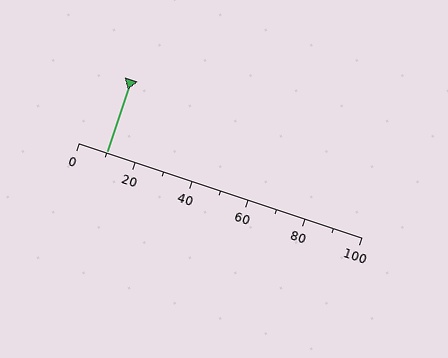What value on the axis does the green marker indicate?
The marker indicates approximately 10.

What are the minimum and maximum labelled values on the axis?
The axis runs from 0 to 100.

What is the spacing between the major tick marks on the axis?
The major ticks are spaced 20 apart.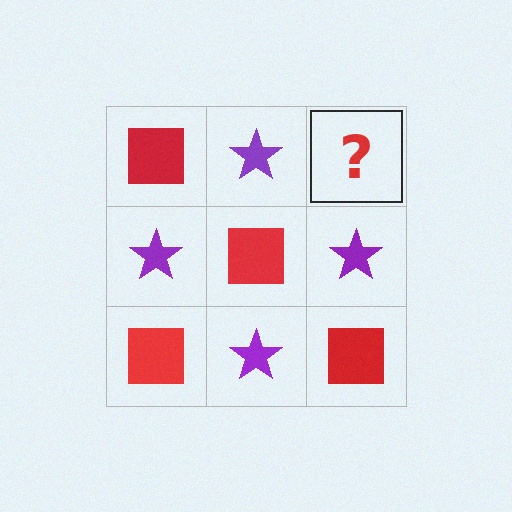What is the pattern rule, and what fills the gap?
The rule is that it alternates red square and purple star in a checkerboard pattern. The gap should be filled with a red square.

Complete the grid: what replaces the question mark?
The question mark should be replaced with a red square.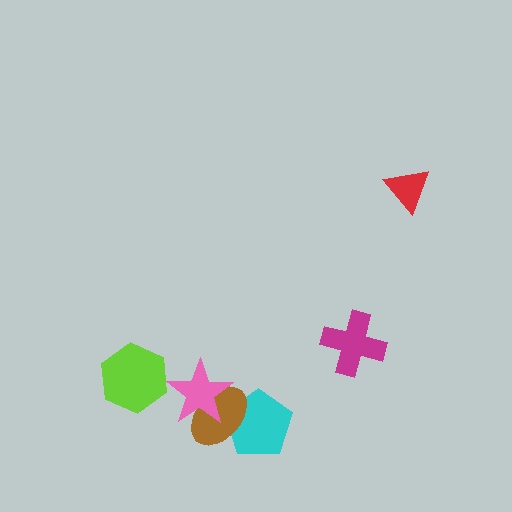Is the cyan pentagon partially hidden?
Yes, it is partially covered by another shape.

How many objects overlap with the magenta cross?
0 objects overlap with the magenta cross.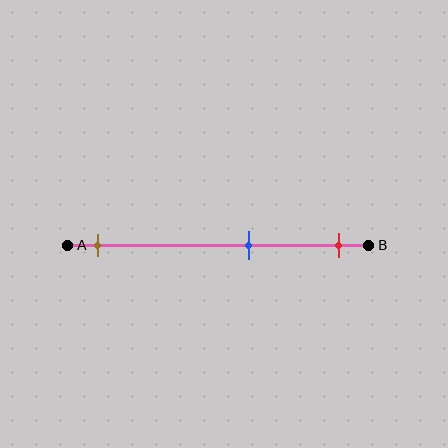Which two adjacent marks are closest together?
The blue and red marks are the closest adjacent pair.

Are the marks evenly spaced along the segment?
No, the marks are not evenly spaced.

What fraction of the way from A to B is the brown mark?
The brown mark is approximately 10% (0.1) of the way from A to B.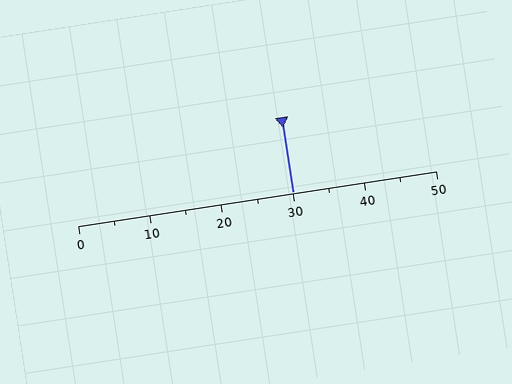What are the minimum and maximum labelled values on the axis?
The axis runs from 0 to 50.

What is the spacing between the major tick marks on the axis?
The major ticks are spaced 10 apart.